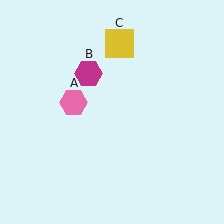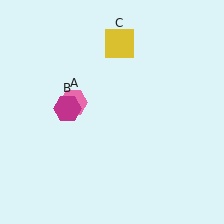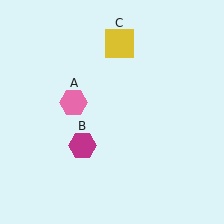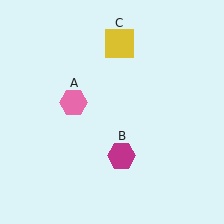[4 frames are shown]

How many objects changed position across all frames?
1 object changed position: magenta hexagon (object B).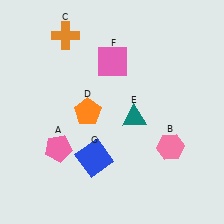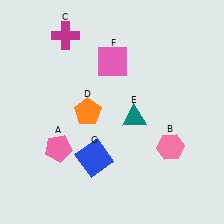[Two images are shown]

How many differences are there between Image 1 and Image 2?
There is 1 difference between the two images.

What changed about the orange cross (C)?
In Image 1, C is orange. In Image 2, it changed to magenta.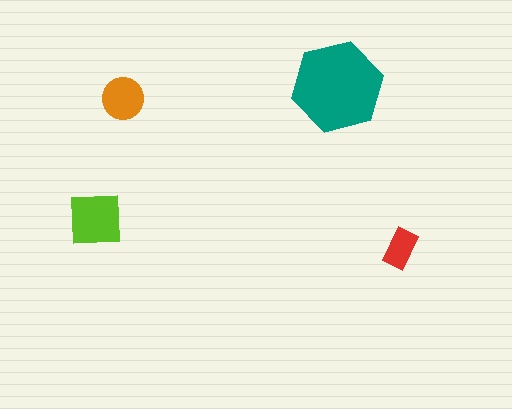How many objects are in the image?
There are 4 objects in the image.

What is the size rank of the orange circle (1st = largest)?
3rd.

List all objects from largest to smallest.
The teal hexagon, the lime square, the orange circle, the red rectangle.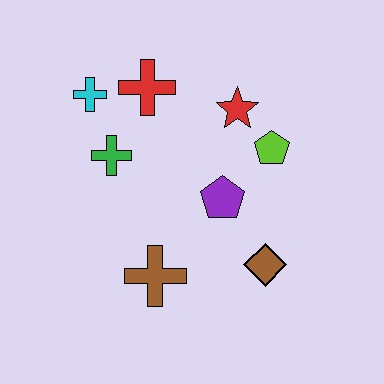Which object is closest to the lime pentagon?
The red star is closest to the lime pentagon.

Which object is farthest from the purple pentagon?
The cyan cross is farthest from the purple pentagon.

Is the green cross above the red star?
No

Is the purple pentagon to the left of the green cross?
No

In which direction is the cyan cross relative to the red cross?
The cyan cross is to the left of the red cross.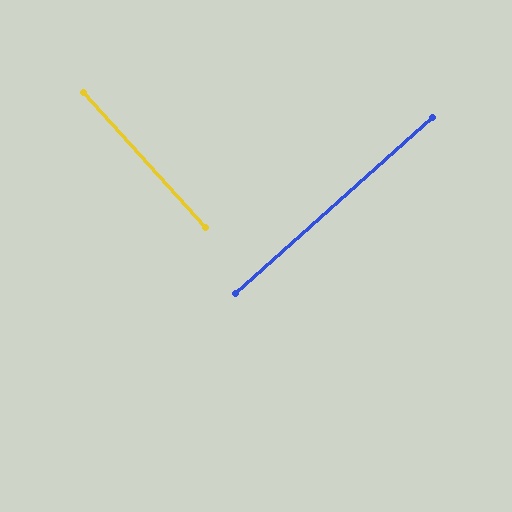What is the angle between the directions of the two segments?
Approximately 90 degrees.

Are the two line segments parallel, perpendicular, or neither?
Perpendicular — they meet at approximately 90°.